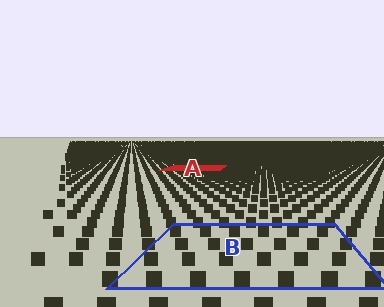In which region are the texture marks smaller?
The texture marks are smaller in region A, because it is farther away.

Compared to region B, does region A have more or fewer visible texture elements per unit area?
Region A has more texture elements per unit area — they are packed more densely because it is farther away.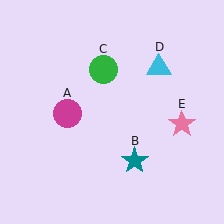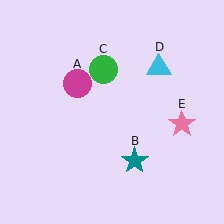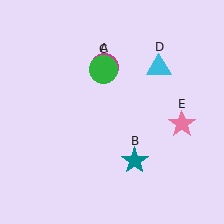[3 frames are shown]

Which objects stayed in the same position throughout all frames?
Teal star (object B) and green circle (object C) and cyan triangle (object D) and pink star (object E) remained stationary.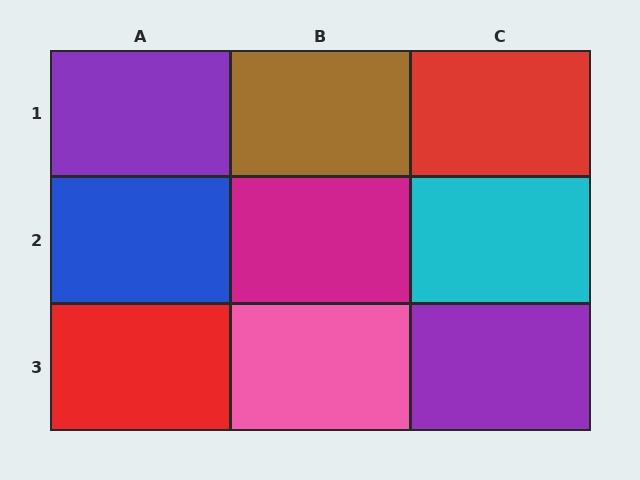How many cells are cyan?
1 cell is cyan.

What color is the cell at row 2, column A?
Blue.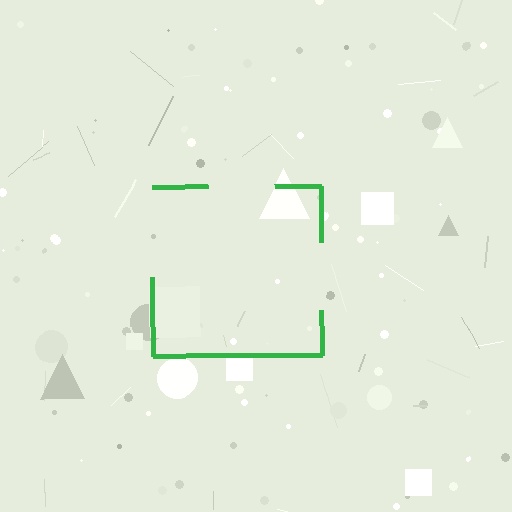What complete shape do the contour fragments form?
The contour fragments form a square.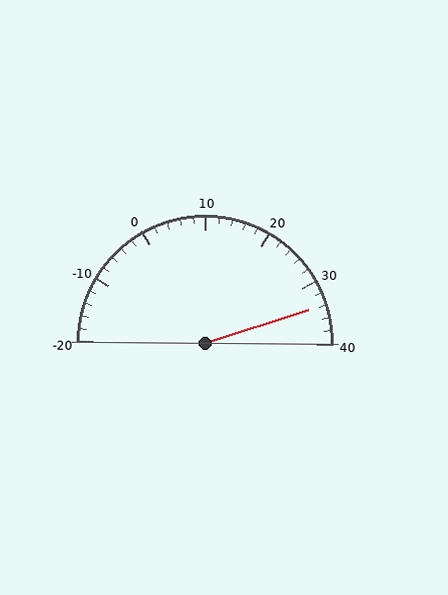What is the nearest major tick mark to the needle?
The nearest major tick mark is 30.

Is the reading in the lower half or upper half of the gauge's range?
The reading is in the upper half of the range (-20 to 40).